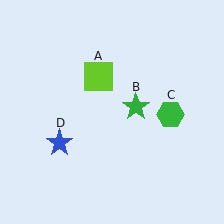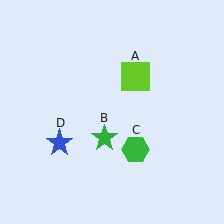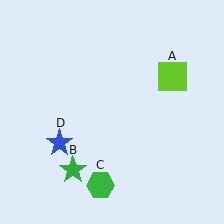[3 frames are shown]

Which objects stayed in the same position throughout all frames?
Blue star (object D) remained stationary.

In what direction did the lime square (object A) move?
The lime square (object A) moved right.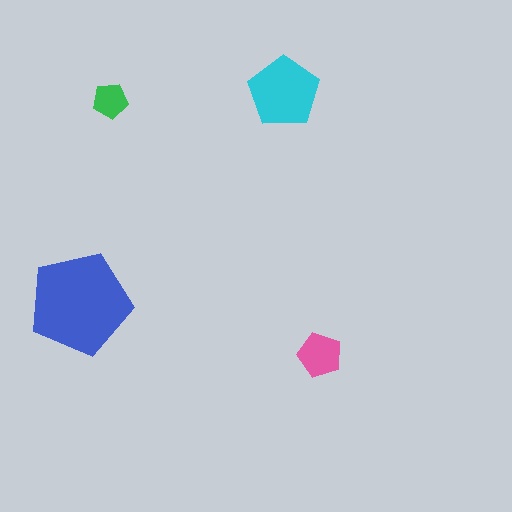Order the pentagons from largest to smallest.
the blue one, the cyan one, the pink one, the green one.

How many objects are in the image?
There are 4 objects in the image.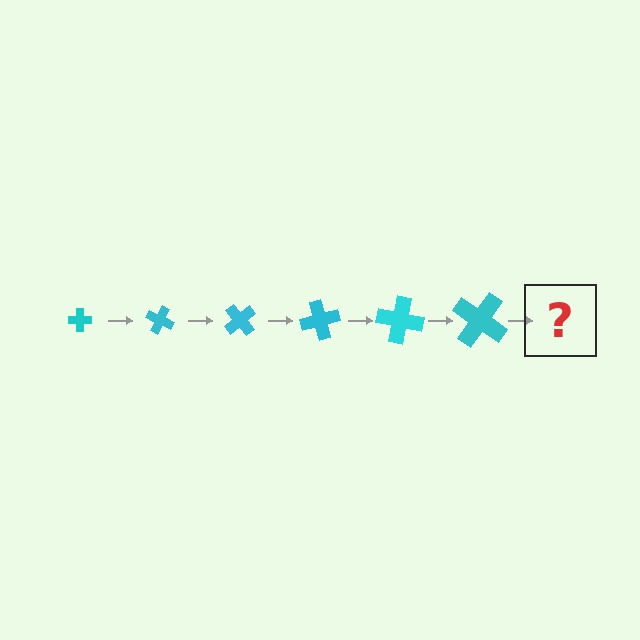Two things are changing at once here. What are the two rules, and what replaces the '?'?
The two rules are that the cross grows larger each step and it rotates 25 degrees each step. The '?' should be a cross, larger than the previous one and rotated 150 degrees from the start.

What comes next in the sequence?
The next element should be a cross, larger than the previous one and rotated 150 degrees from the start.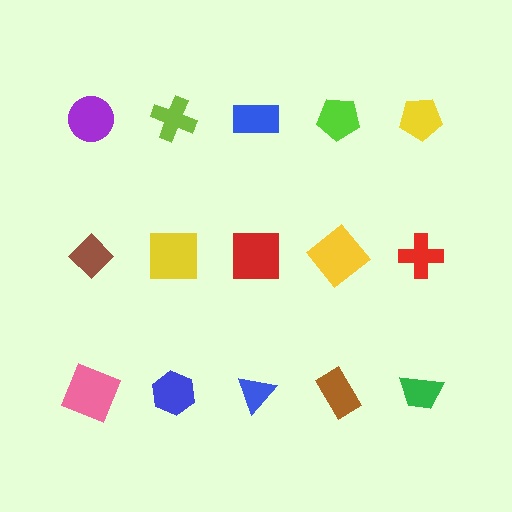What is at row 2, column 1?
A brown diamond.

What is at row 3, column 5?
A green trapezoid.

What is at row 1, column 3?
A blue rectangle.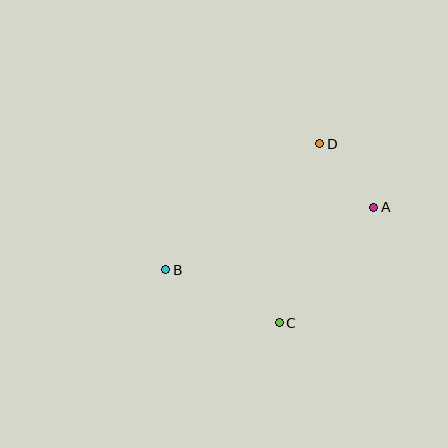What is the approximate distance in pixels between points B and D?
The distance between B and D is approximately 199 pixels.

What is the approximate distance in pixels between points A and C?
The distance between A and C is approximately 149 pixels.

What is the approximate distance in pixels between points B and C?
The distance between B and C is approximately 125 pixels.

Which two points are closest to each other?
Points A and D are closest to each other.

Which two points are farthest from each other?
Points A and B are farthest from each other.